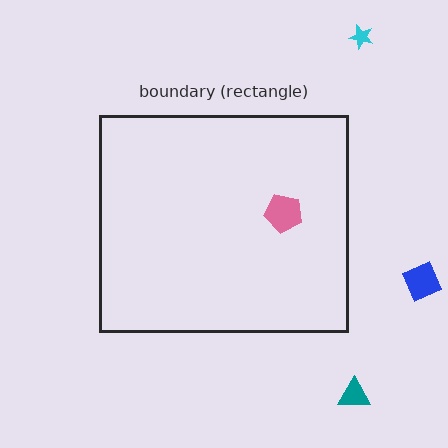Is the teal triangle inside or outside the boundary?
Outside.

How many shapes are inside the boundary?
1 inside, 3 outside.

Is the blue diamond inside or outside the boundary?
Outside.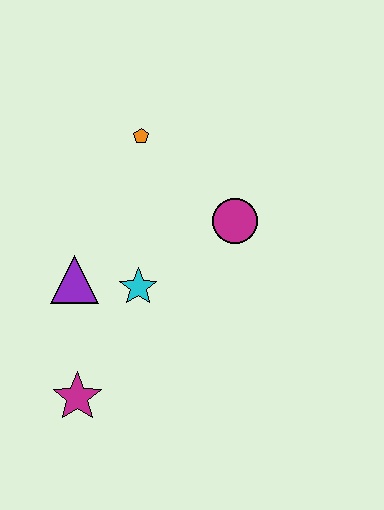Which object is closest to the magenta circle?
The cyan star is closest to the magenta circle.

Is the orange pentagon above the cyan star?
Yes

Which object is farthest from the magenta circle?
The magenta star is farthest from the magenta circle.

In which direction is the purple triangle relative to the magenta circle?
The purple triangle is to the left of the magenta circle.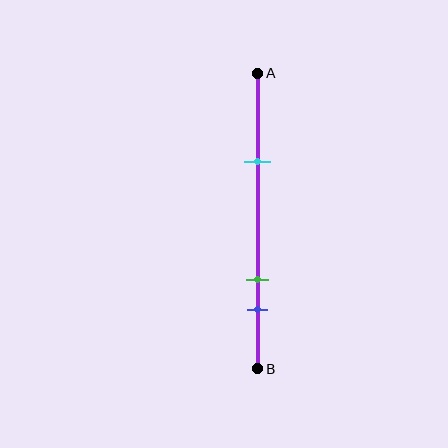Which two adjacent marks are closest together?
The green and blue marks are the closest adjacent pair.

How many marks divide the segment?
There are 3 marks dividing the segment.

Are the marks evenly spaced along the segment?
No, the marks are not evenly spaced.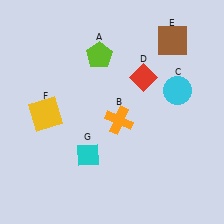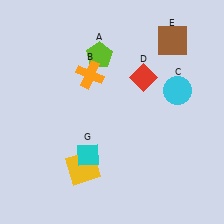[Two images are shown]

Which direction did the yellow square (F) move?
The yellow square (F) moved down.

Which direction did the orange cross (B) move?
The orange cross (B) moved up.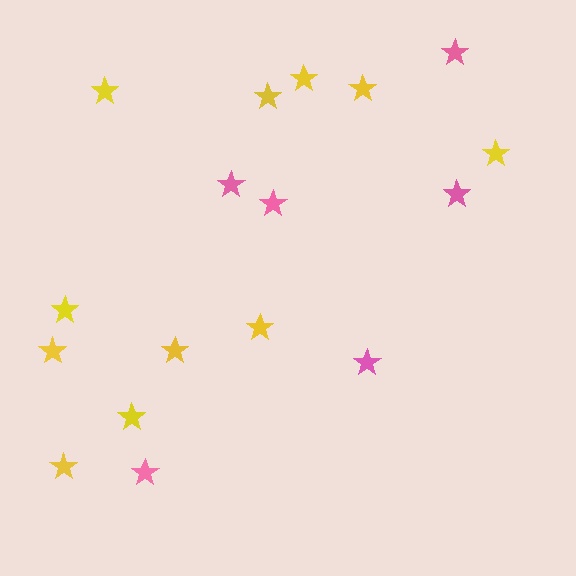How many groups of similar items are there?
There are 2 groups: one group of pink stars (6) and one group of yellow stars (11).